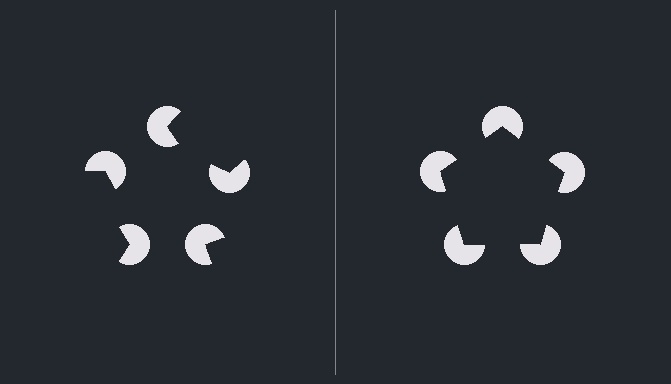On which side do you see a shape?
An illusory pentagon appears on the right side. On the left side the wedge cuts are rotated, so no coherent shape forms.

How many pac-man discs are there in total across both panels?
10 — 5 on each side.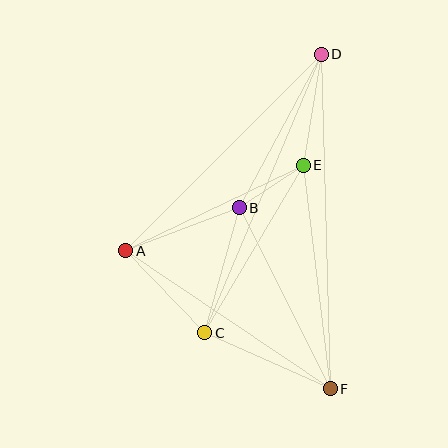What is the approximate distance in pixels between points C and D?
The distance between C and D is approximately 302 pixels.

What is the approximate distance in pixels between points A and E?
The distance between A and E is approximately 197 pixels.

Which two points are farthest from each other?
Points D and F are farthest from each other.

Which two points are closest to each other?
Points B and E are closest to each other.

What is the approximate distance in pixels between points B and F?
The distance between B and F is approximately 202 pixels.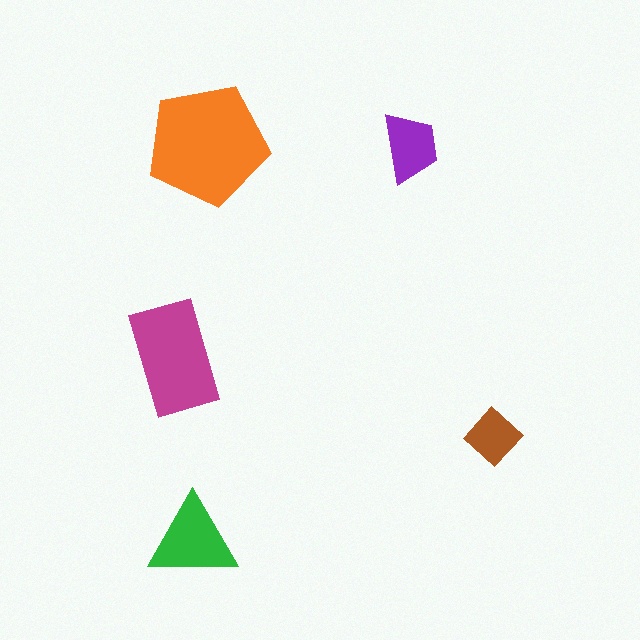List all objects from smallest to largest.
The brown diamond, the purple trapezoid, the green triangle, the magenta rectangle, the orange pentagon.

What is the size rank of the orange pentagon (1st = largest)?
1st.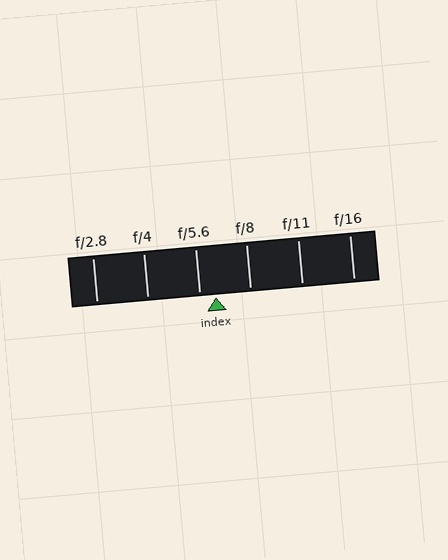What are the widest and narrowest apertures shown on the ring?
The widest aperture shown is f/2.8 and the narrowest is f/16.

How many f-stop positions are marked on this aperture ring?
There are 6 f-stop positions marked.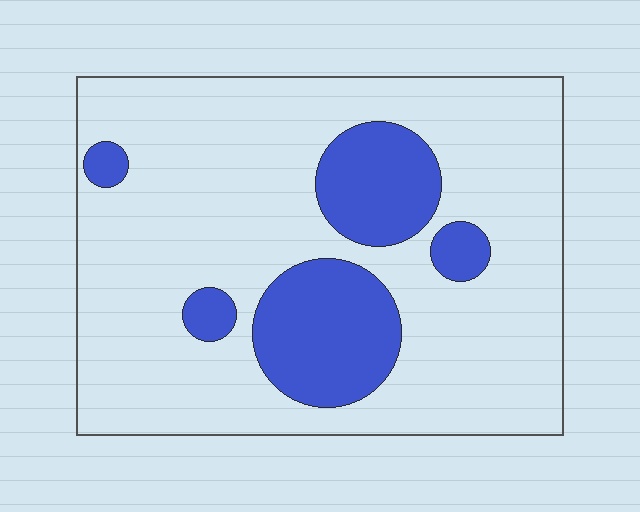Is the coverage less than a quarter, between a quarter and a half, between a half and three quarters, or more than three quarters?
Less than a quarter.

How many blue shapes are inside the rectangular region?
5.